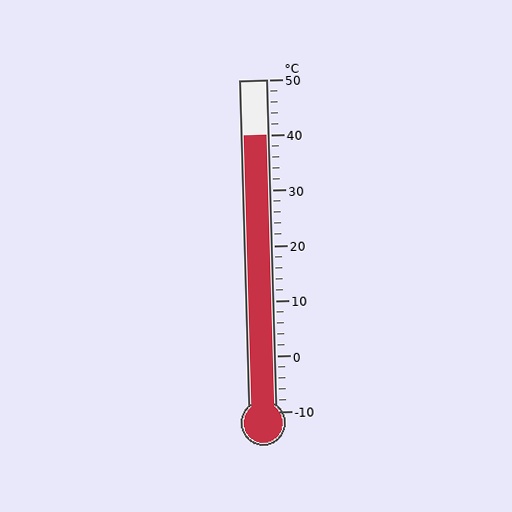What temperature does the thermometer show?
The thermometer shows approximately 40°C.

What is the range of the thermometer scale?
The thermometer scale ranges from -10°C to 50°C.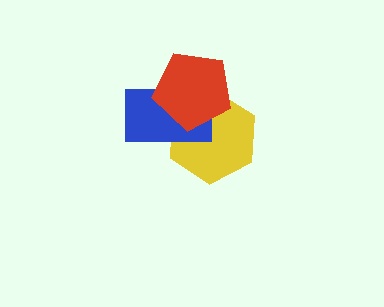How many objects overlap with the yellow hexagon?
2 objects overlap with the yellow hexagon.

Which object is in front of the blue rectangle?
The red pentagon is in front of the blue rectangle.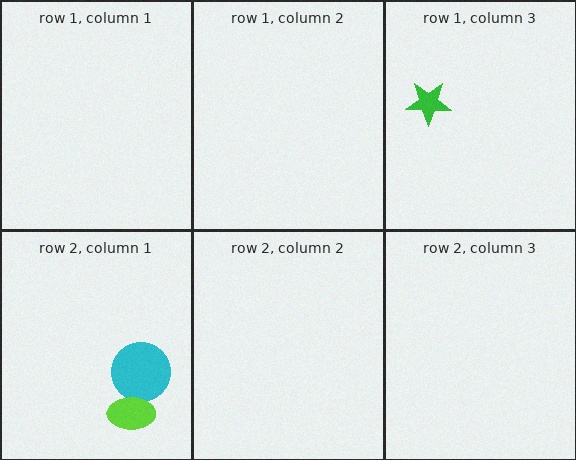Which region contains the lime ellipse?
The row 2, column 1 region.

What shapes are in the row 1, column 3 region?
The green star.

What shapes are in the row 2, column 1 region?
The cyan circle, the lime ellipse.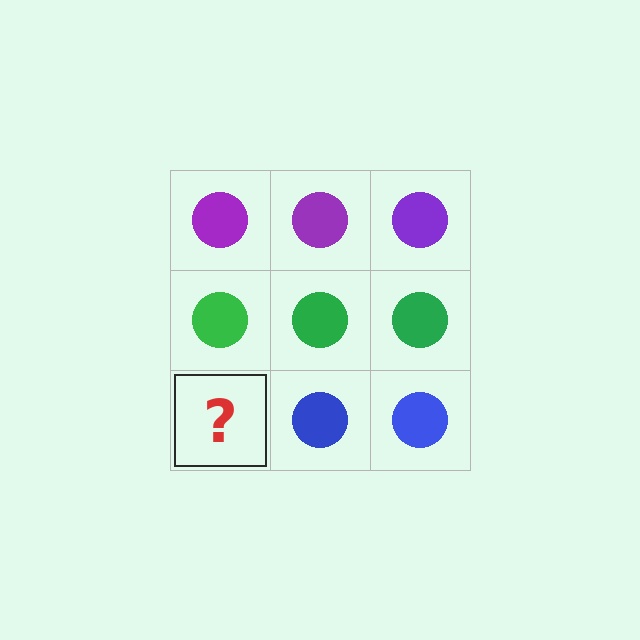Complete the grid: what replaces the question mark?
The question mark should be replaced with a blue circle.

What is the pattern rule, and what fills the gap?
The rule is that each row has a consistent color. The gap should be filled with a blue circle.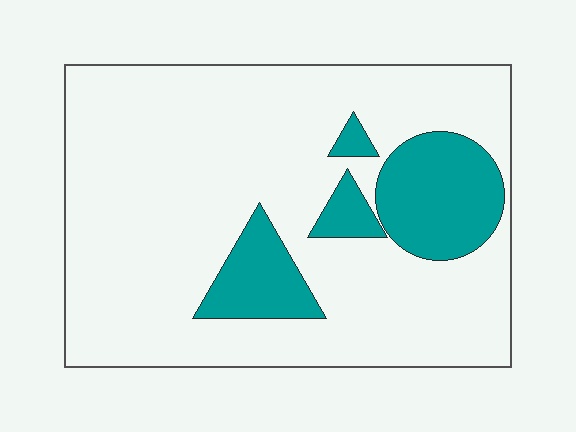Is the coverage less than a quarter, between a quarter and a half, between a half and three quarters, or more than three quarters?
Less than a quarter.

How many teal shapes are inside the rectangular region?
4.